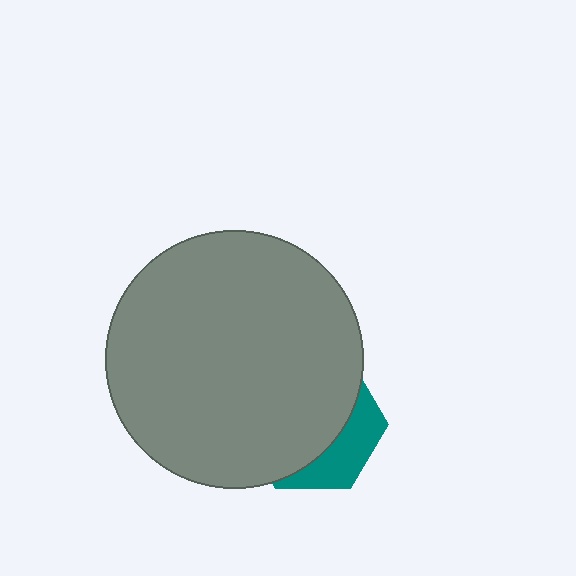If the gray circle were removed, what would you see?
You would see the complete teal hexagon.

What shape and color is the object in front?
The object in front is a gray circle.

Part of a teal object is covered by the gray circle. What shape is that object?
It is a hexagon.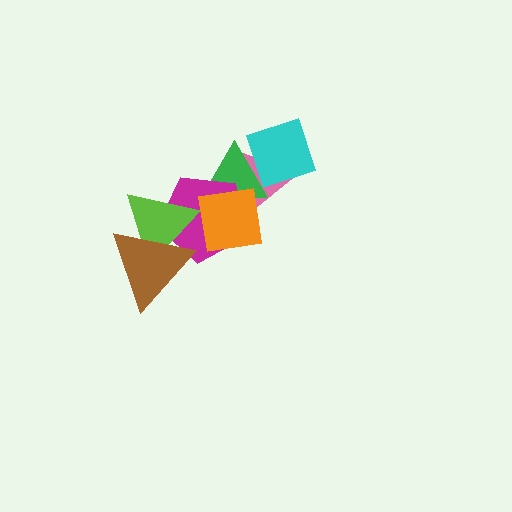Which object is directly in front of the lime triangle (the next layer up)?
The brown triangle is directly in front of the lime triangle.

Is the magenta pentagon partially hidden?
Yes, it is partially covered by another shape.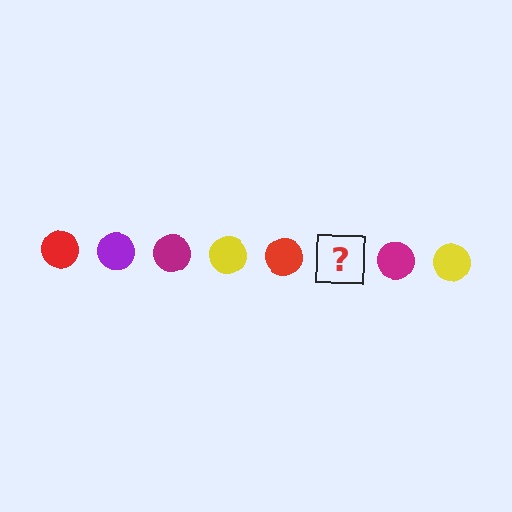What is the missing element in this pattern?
The missing element is a purple circle.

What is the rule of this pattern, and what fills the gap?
The rule is that the pattern cycles through red, purple, magenta, yellow circles. The gap should be filled with a purple circle.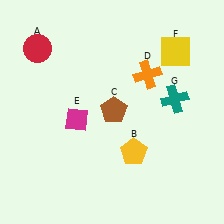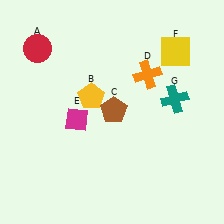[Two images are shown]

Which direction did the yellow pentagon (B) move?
The yellow pentagon (B) moved up.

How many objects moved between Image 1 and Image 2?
1 object moved between the two images.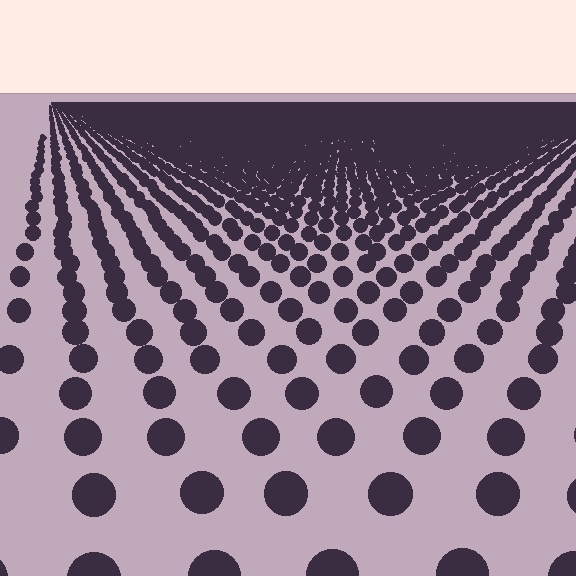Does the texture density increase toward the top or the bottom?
Density increases toward the top.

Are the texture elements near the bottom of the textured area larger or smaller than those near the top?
Larger. Near the bottom, elements are closer to the viewer and appear at a bigger on-screen size.